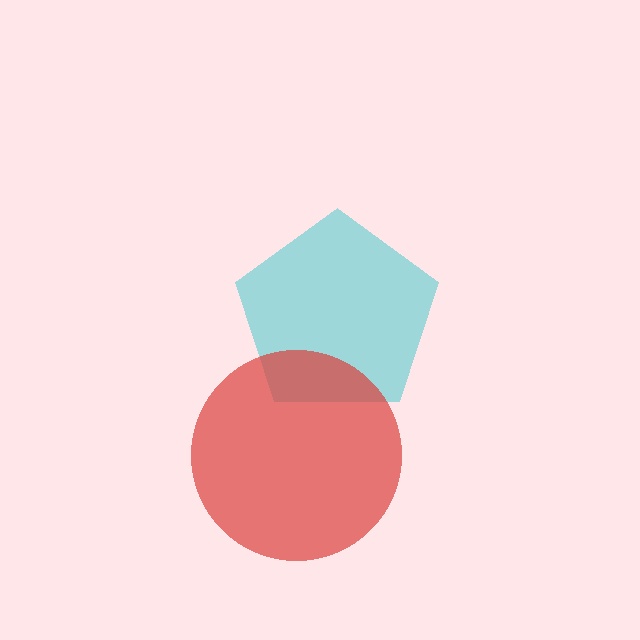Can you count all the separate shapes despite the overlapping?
Yes, there are 2 separate shapes.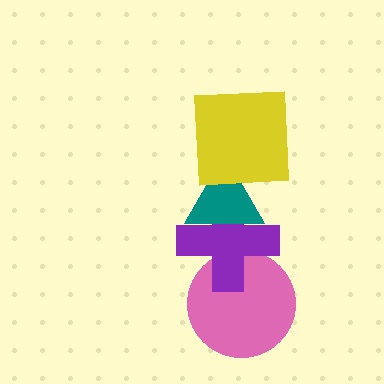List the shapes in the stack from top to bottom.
From top to bottom: the yellow square, the teal triangle, the purple cross, the pink circle.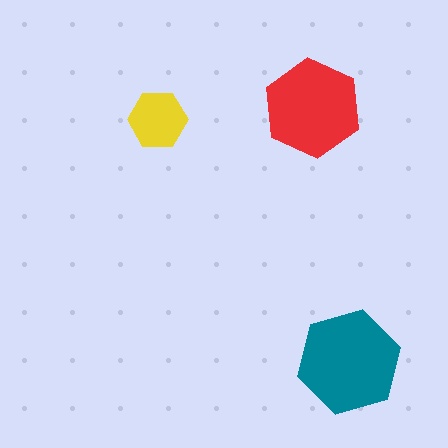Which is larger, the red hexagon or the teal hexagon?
The teal one.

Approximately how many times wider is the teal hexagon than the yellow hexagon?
About 2 times wider.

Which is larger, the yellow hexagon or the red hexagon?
The red one.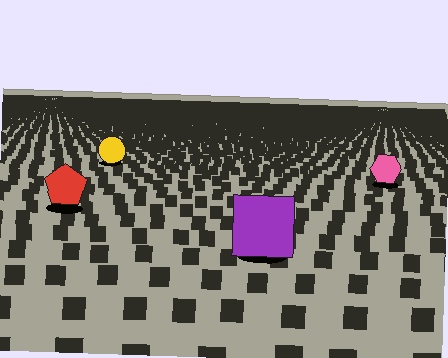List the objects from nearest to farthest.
From nearest to farthest: the purple square, the red pentagon, the pink hexagon, the yellow circle.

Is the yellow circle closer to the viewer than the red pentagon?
No. The red pentagon is closer — you can tell from the texture gradient: the ground texture is coarser near it.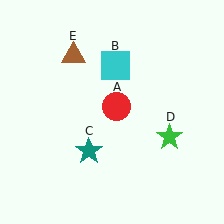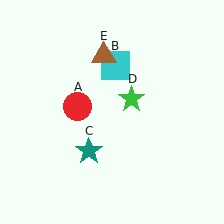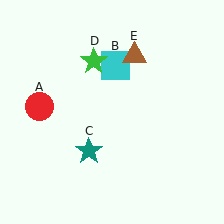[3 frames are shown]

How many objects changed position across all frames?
3 objects changed position: red circle (object A), green star (object D), brown triangle (object E).